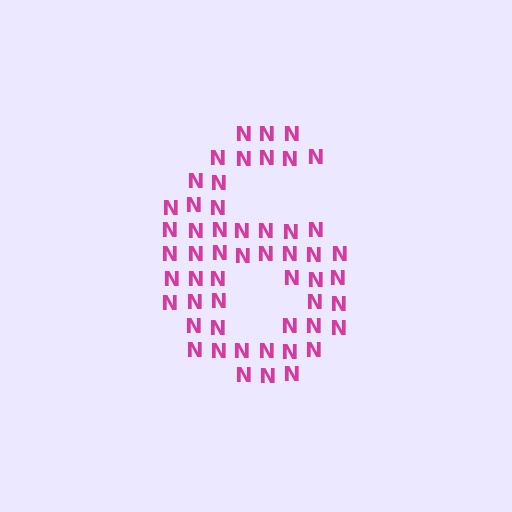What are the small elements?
The small elements are letter N's.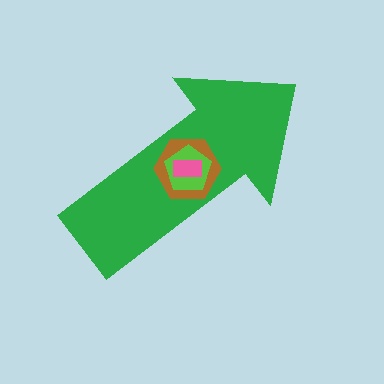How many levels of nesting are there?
4.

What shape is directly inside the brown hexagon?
The lime pentagon.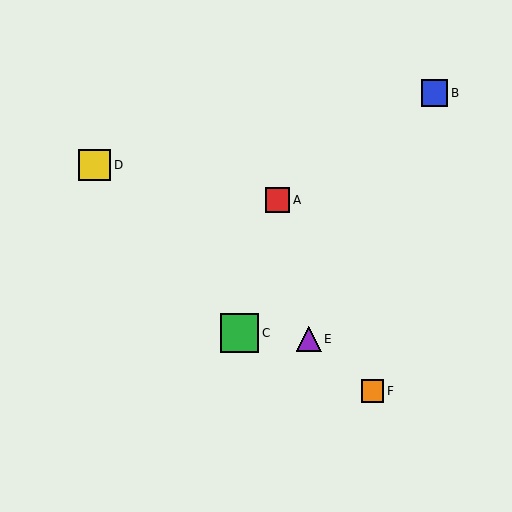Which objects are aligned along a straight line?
Objects D, E, F are aligned along a straight line.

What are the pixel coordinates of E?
Object E is at (309, 339).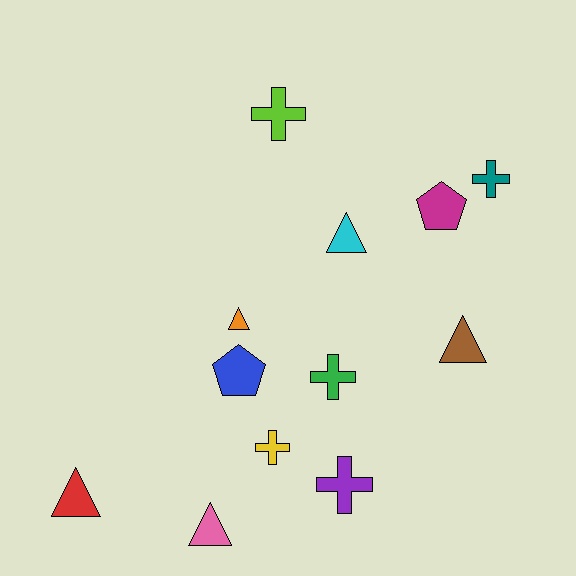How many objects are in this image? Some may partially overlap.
There are 12 objects.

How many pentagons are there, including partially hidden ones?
There are 2 pentagons.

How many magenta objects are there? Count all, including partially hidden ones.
There is 1 magenta object.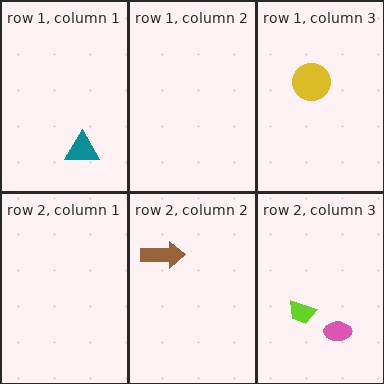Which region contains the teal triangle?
The row 1, column 1 region.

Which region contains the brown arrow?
The row 2, column 2 region.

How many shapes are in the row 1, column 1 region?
1.